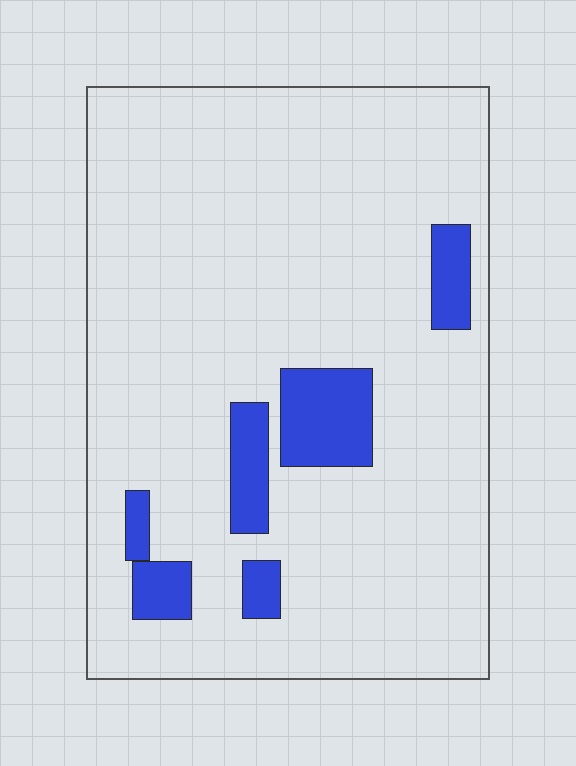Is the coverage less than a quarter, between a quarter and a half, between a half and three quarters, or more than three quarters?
Less than a quarter.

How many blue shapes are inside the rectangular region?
6.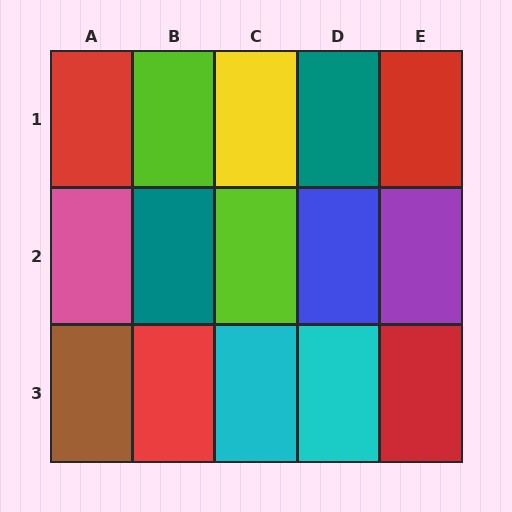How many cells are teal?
2 cells are teal.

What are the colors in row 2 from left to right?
Pink, teal, lime, blue, purple.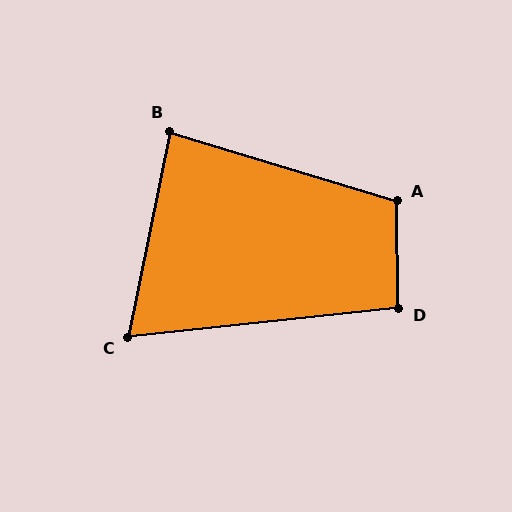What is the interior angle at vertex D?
Approximately 95 degrees (obtuse).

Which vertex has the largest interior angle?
A, at approximately 108 degrees.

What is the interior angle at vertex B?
Approximately 85 degrees (acute).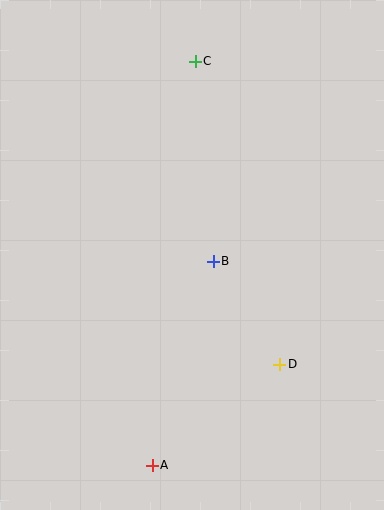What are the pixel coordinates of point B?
Point B is at (213, 261).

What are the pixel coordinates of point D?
Point D is at (280, 364).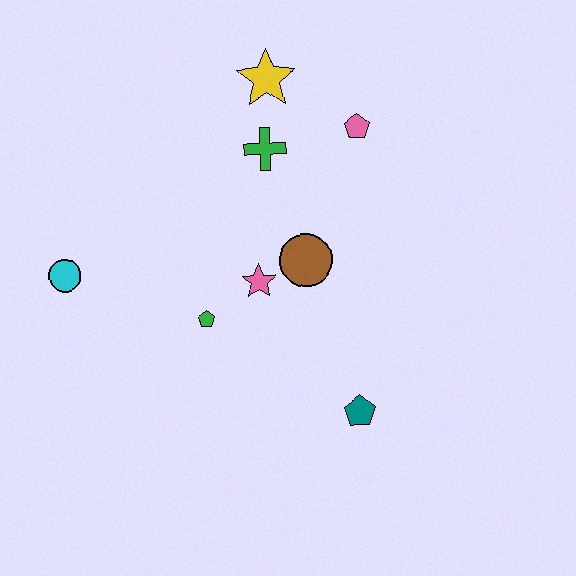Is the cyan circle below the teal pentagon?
No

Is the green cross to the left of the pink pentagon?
Yes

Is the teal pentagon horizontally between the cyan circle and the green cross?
No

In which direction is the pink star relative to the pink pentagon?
The pink star is below the pink pentagon.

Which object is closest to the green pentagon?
The pink star is closest to the green pentagon.